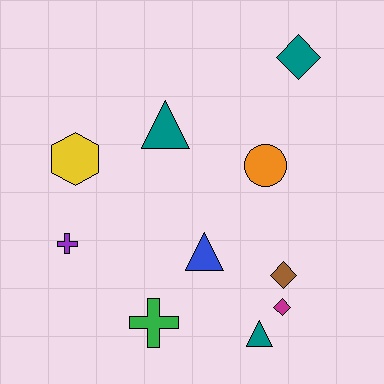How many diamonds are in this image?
There are 3 diamonds.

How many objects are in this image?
There are 10 objects.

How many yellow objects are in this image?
There is 1 yellow object.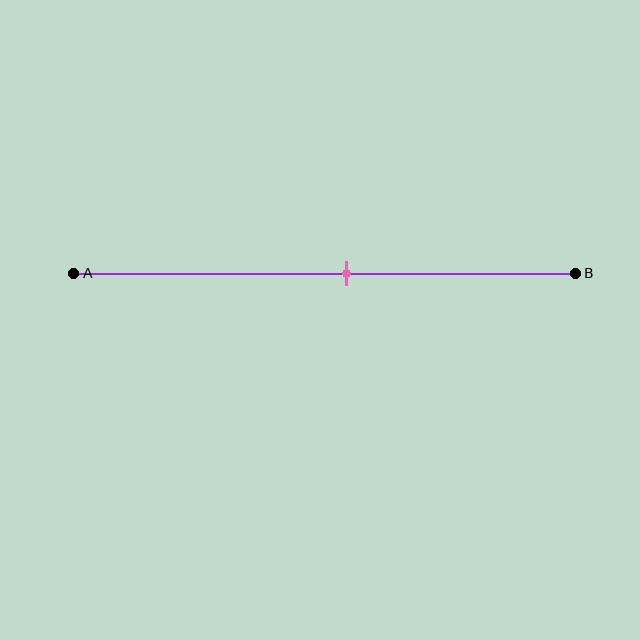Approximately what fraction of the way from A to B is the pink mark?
The pink mark is approximately 55% of the way from A to B.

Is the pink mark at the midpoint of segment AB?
No, the mark is at about 55% from A, not at the 50% midpoint.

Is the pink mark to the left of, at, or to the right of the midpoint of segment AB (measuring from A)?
The pink mark is to the right of the midpoint of segment AB.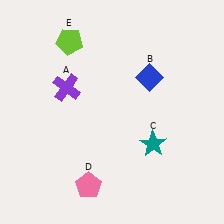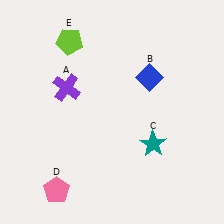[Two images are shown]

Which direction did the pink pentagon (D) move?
The pink pentagon (D) moved left.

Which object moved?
The pink pentagon (D) moved left.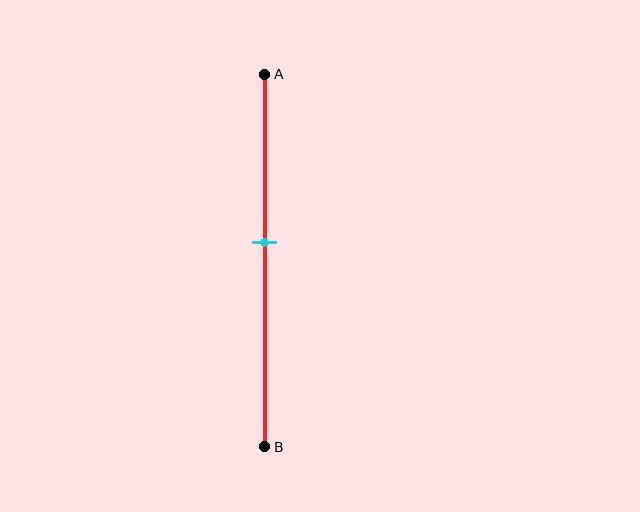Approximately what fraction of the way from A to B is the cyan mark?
The cyan mark is approximately 45% of the way from A to B.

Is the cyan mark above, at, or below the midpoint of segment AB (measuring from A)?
The cyan mark is above the midpoint of segment AB.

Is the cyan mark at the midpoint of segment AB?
No, the mark is at about 45% from A, not at the 50% midpoint.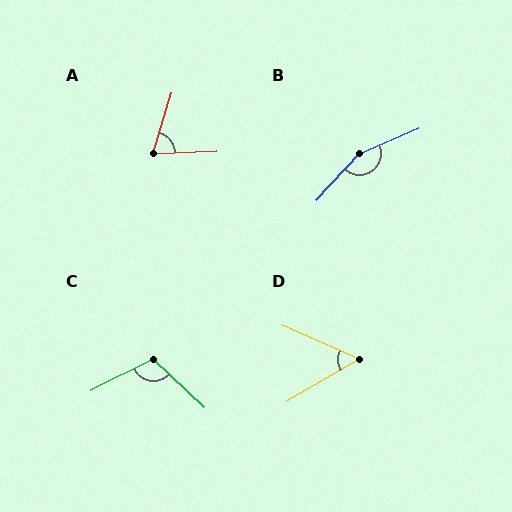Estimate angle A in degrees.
Approximately 70 degrees.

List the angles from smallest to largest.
D (54°), A (70°), C (110°), B (156°).